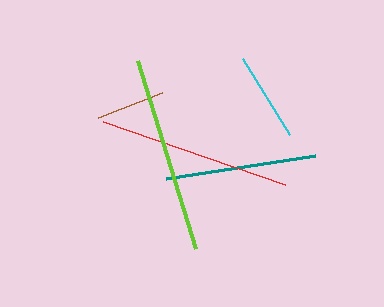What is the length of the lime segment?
The lime segment is approximately 197 pixels long.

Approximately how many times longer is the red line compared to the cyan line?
The red line is approximately 2.2 times the length of the cyan line.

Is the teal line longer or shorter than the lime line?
The lime line is longer than the teal line.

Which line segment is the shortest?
The brown line is the shortest at approximately 68 pixels.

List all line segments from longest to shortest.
From longest to shortest: lime, red, teal, cyan, brown.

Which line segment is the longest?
The lime line is the longest at approximately 197 pixels.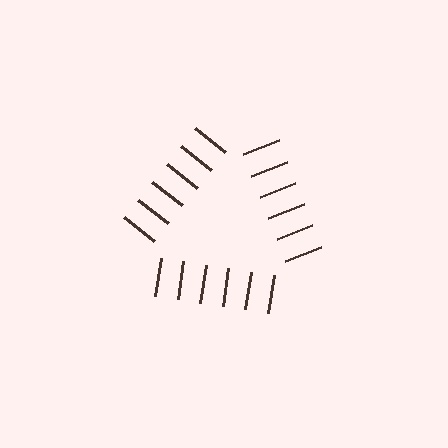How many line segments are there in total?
18 — 6 along each of the 3 edges.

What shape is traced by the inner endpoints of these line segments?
An illusory triangle — the line segments terminate on its edges but no continuous stroke is drawn.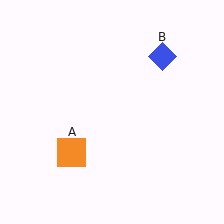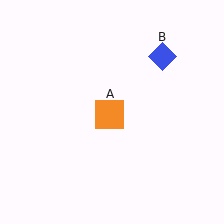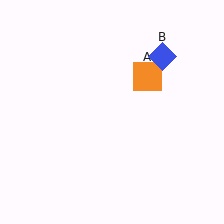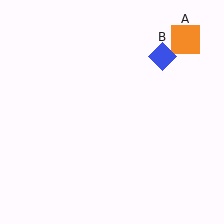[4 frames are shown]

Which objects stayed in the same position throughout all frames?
Blue diamond (object B) remained stationary.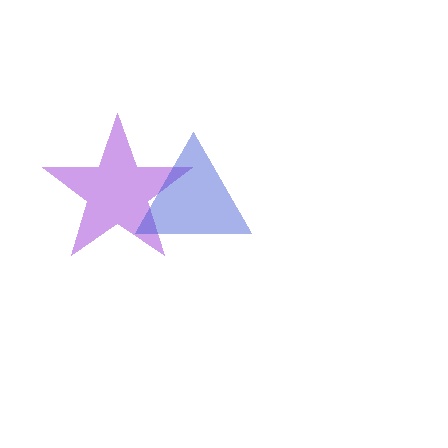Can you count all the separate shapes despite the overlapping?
Yes, there are 2 separate shapes.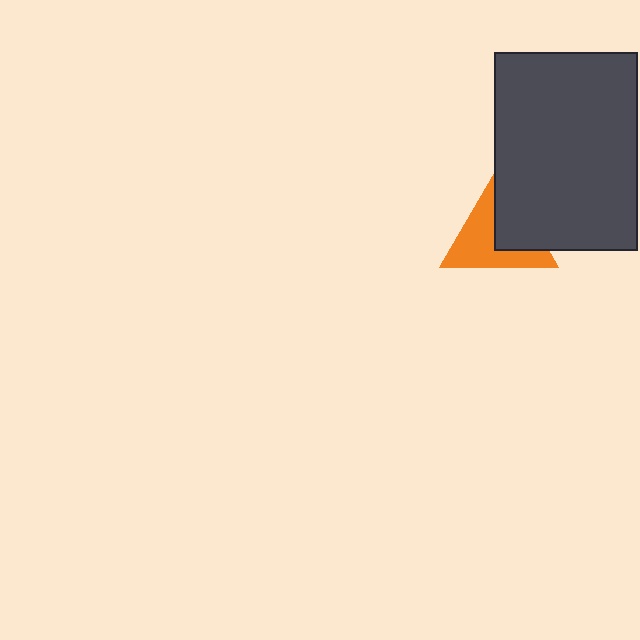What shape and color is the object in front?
The object in front is a dark gray rectangle.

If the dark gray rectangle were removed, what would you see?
You would see the complete orange triangle.